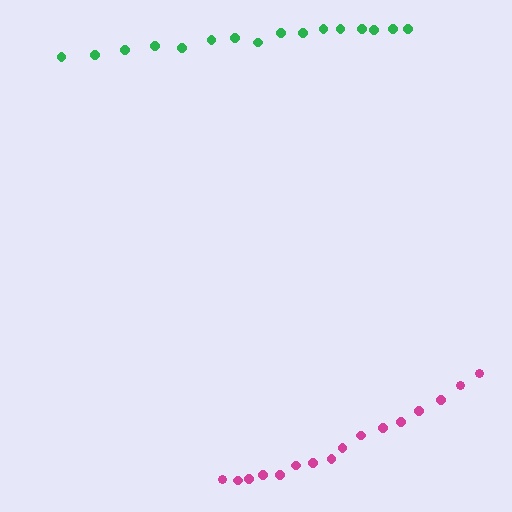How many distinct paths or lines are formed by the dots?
There are 2 distinct paths.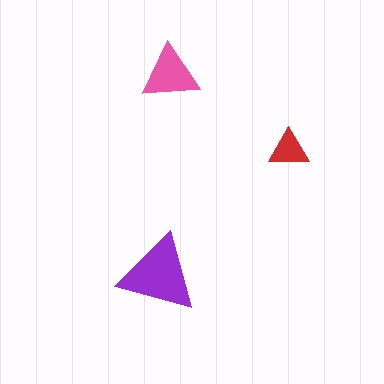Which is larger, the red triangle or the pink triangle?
The pink one.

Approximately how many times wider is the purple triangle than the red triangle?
About 2 times wider.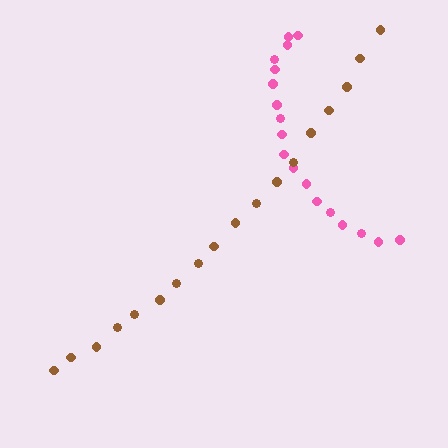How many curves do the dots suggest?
There are 2 distinct paths.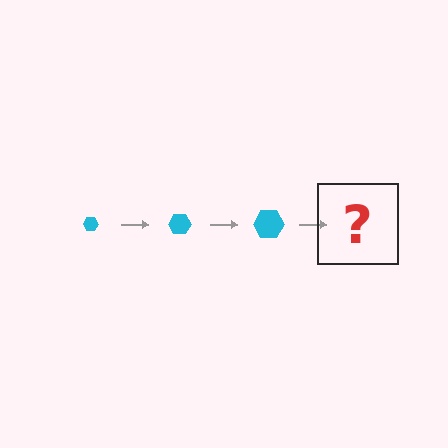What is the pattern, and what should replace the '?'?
The pattern is that the hexagon gets progressively larger each step. The '?' should be a cyan hexagon, larger than the previous one.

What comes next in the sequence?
The next element should be a cyan hexagon, larger than the previous one.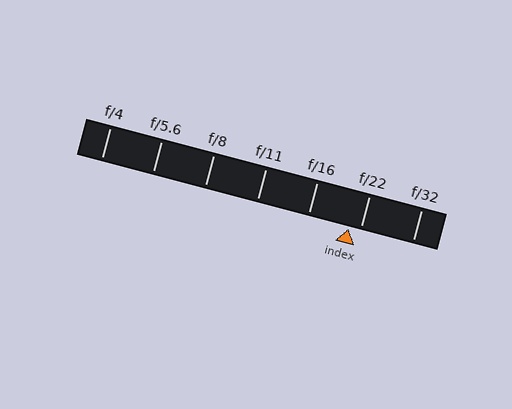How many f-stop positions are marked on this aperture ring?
There are 7 f-stop positions marked.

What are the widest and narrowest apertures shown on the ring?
The widest aperture shown is f/4 and the narrowest is f/32.